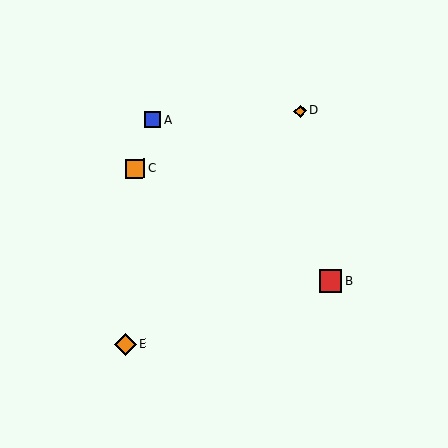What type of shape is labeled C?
Shape C is an orange square.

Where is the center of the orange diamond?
The center of the orange diamond is at (125, 344).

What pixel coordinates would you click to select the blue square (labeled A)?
Click at (153, 120) to select the blue square A.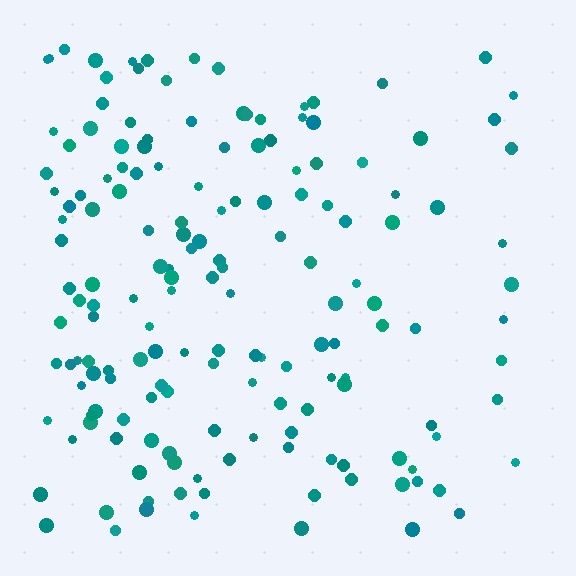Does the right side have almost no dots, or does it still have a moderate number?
Still a moderate number, just noticeably fewer than the left.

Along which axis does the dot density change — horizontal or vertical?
Horizontal.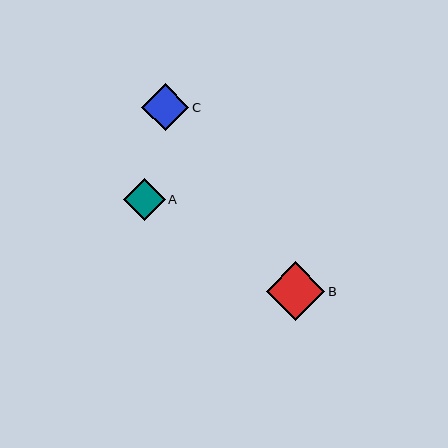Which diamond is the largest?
Diamond B is the largest with a size of approximately 58 pixels.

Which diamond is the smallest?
Diamond A is the smallest with a size of approximately 42 pixels.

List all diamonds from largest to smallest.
From largest to smallest: B, C, A.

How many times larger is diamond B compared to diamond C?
Diamond B is approximately 1.2 times the size of diamond C.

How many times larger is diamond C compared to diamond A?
Diamond C is approximately 1.1 times the size of diamond A.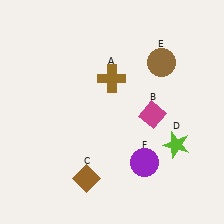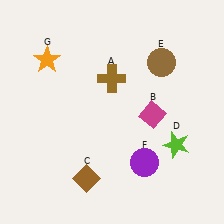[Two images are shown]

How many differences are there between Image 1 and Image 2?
There is 1 difference between the two images.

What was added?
An orange star (G) was added in Image 2.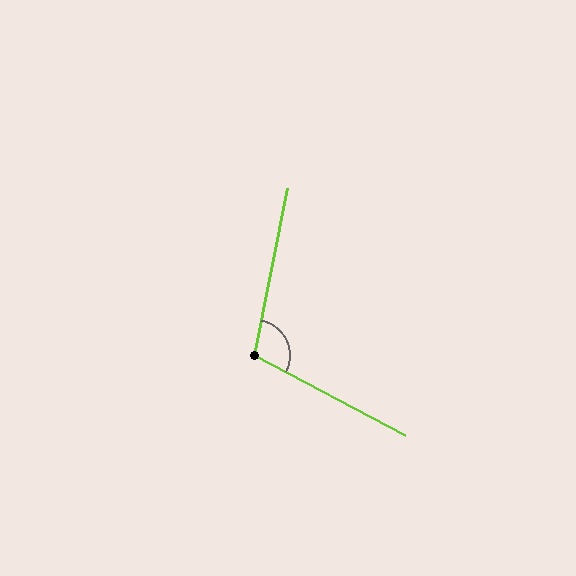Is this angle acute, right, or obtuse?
It is obtuse.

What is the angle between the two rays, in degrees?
Approximately 107 degrees.